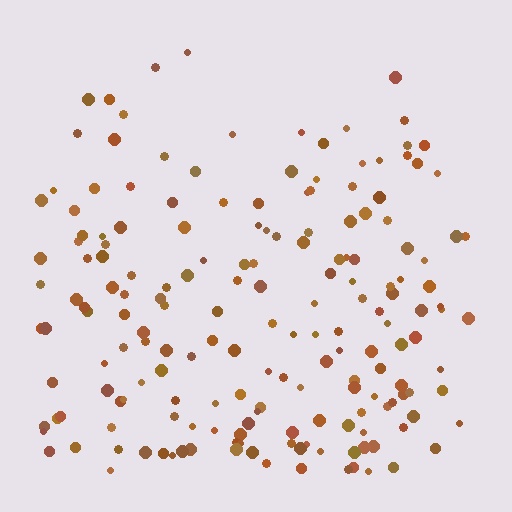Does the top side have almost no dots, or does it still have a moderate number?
Still a moderate number, just noticeably fewer than the bottom.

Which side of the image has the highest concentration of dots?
The bottom.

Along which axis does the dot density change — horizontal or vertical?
Vertical.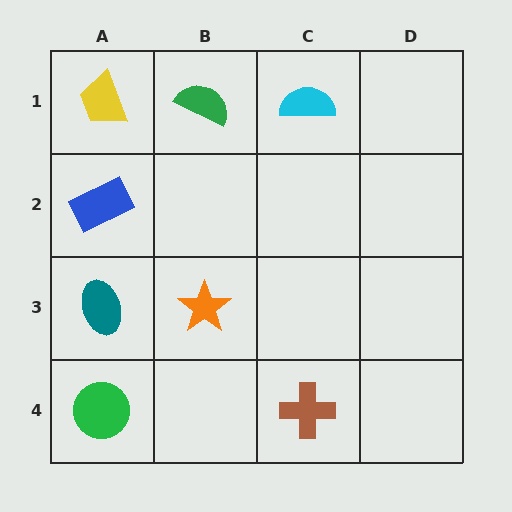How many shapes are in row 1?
3 shapes.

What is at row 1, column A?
A yellow trapezoid.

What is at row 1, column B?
A green semicircle.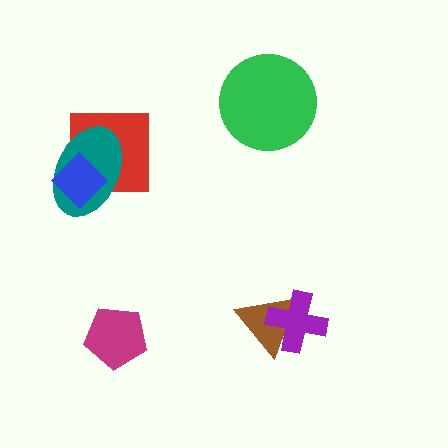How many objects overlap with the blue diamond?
2 objects overlap with the blue diamond.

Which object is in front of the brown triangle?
The purple cross is in front of the brown triangle.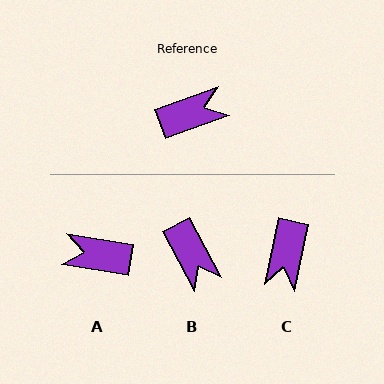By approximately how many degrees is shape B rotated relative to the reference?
Approximately 82 degrees clockwise.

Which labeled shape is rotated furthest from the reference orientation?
A, about 150 degrees away.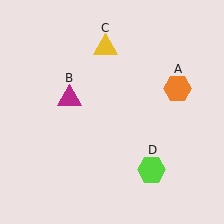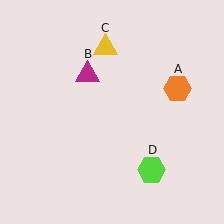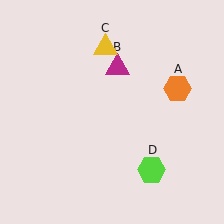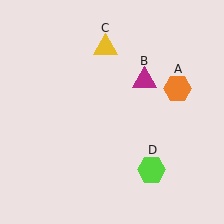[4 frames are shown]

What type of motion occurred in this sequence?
The magenta triangle (object B) rotated clockwise around the center of the scene.